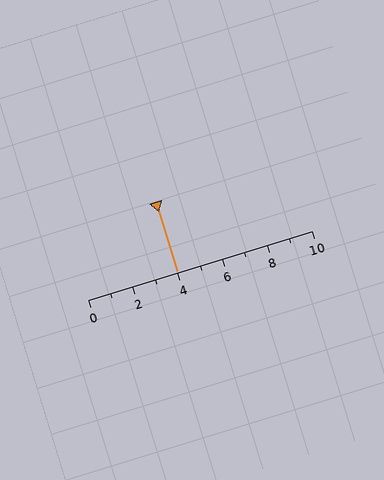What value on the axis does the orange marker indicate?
The marker indicates approximately 4.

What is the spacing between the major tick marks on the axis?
The major ticks are spaced 2 apart.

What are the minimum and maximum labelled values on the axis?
The axis runs from 0 to 10.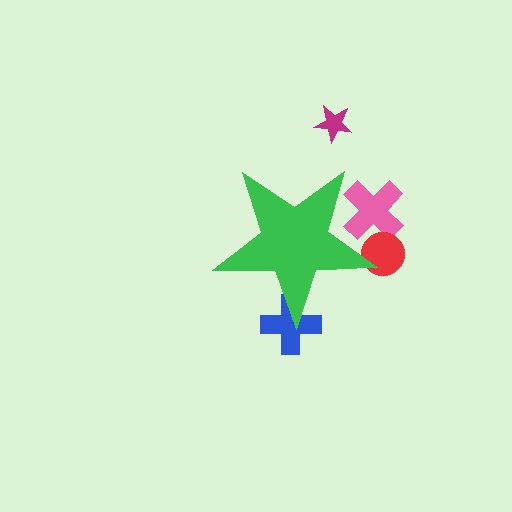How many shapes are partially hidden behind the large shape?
3 shapes are partially hidden.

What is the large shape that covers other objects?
A green star.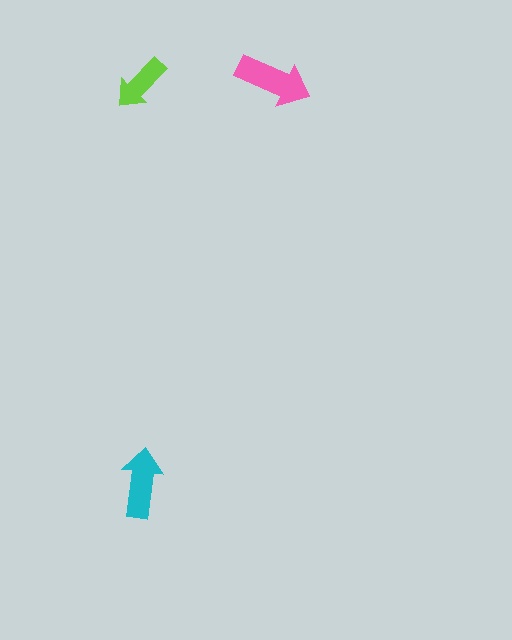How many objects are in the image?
There are 3 objects in the image.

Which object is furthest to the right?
The pink arrow is rightmost.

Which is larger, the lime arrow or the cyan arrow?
The cyan one.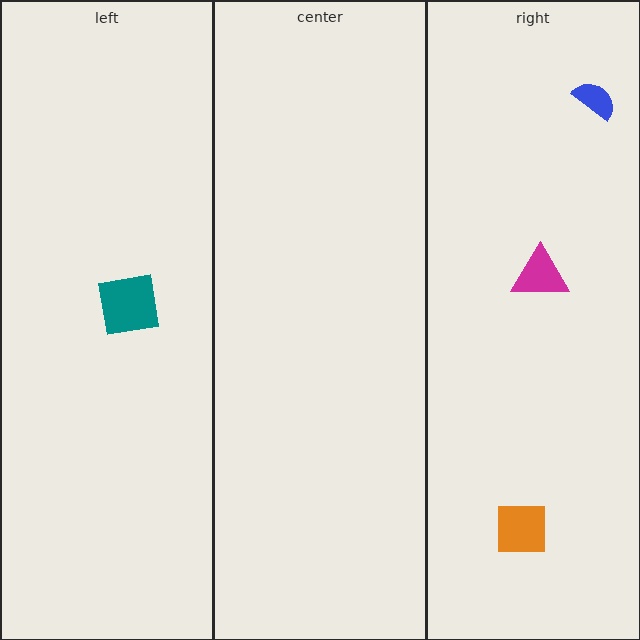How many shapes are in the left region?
1.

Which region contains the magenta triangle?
The right region.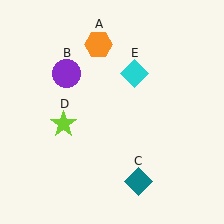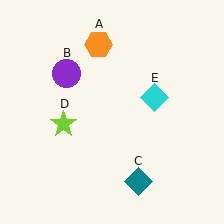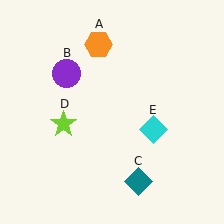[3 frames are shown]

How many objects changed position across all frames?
1 object changed position: cyan diamond (object E).